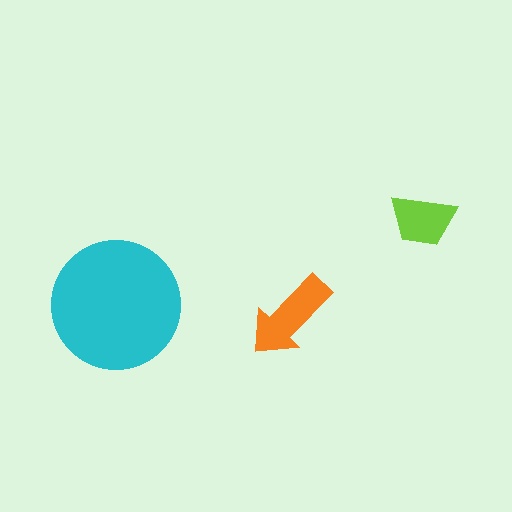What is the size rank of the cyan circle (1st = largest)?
1st.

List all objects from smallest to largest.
The lime trapezoid, the orange arrow, the cyan circle.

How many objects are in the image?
There are 3 objects in the image.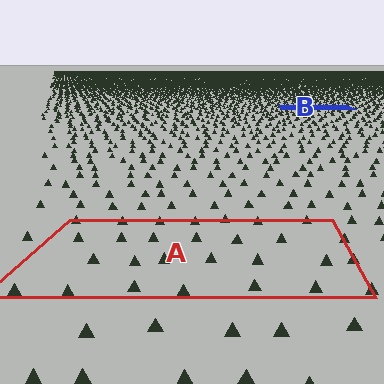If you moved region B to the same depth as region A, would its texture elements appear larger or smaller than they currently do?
They would appear larger. At a closer depth, the same texture elements are projected at a bigger on-screen size.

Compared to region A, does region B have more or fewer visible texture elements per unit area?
Region B has more texture elements per unit area — they are packed more densely because it is farther away.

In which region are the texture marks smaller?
The texture marks are smaller in region B, because it is farther away.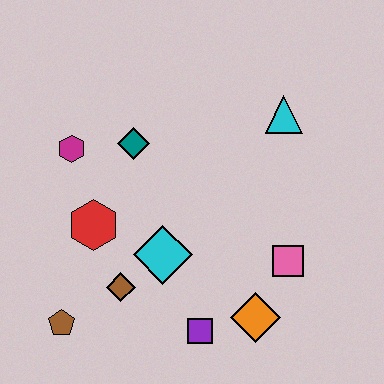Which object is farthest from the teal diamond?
The orange diamond is farthest from the teal diamond.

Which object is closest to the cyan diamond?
The brown diamond is closest to the cyan diamond.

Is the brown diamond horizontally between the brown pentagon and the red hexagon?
No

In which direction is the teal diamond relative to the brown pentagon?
The teal diamond is above the brown pentagon.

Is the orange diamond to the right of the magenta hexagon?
Yes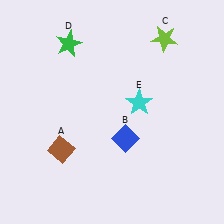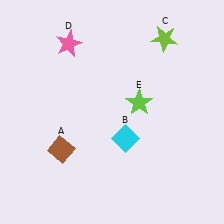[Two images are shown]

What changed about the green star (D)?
In Image 1, D is green. In Image 2, it changed to pink.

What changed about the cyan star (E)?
In Image 1, E is cyan. In Image 2, it changed to lime.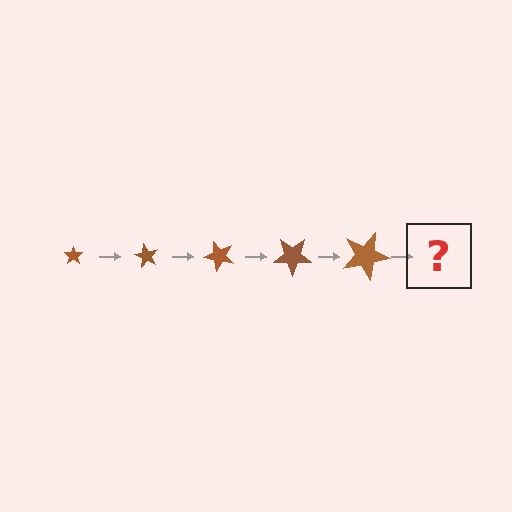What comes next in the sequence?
The next element should be a star, larger than the previous one and rotated 300 degrees from the start.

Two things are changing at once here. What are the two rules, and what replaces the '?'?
The two rules are that the star grows larger each step and it rotates 60 degrees each step. The '?' should be a star, larger than the previous one and rotated 300 degrees from the start.